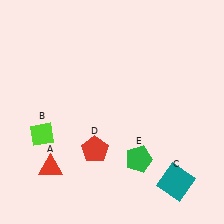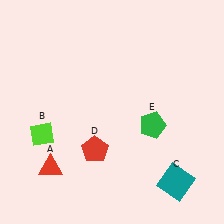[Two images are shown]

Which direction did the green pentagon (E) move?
The green pentagon (E) moved up.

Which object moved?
The green pentagon (E) moved up.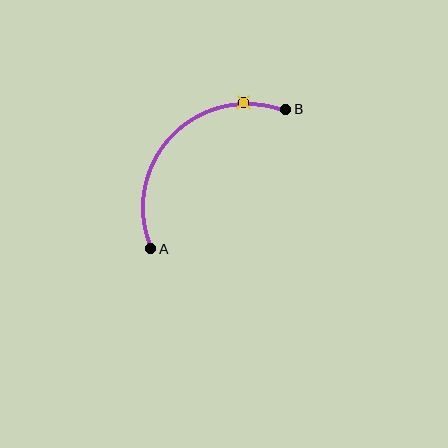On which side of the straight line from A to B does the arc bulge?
The arc bulges above and to the left of the straight line connecting A and B.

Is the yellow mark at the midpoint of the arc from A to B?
No. The yellow mark lies on the arc but is closer to endpoint B. The arc midpoint would be at the point on the curve equidistant along the arc from both A and B.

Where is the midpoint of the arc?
The arc midpoint is the point on the curve farthest from the straight line joining A and B. It sits above and to the left of that line.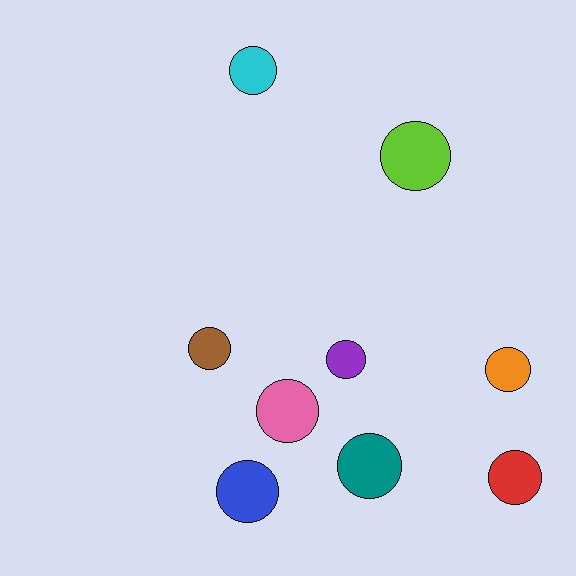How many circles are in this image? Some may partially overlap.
There are 9 circles.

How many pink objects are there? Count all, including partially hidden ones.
There is 1 pink object.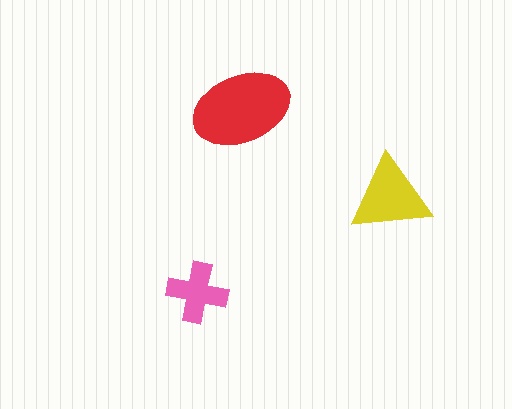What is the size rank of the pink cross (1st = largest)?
3rd.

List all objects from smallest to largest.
The pink cross, the yellow triangle, the red ellipse.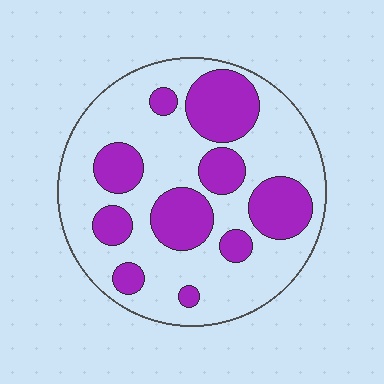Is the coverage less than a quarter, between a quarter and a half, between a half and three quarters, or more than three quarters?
Between a quarter and a half.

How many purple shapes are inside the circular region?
10.